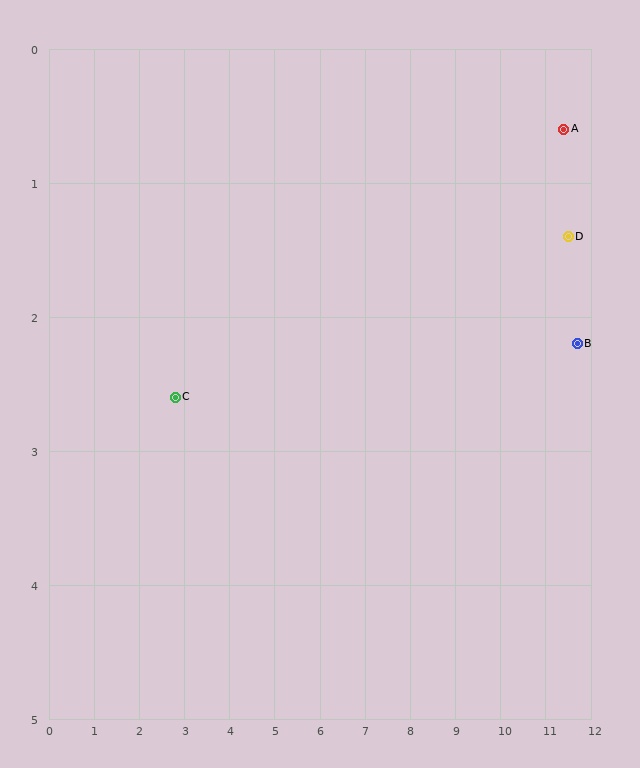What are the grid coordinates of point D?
Point D is at approximately (11.5, 1.4).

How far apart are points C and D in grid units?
Points C and D are about 8.8 grid units apart.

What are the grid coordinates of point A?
Point A is at approximately (11.4, 0.6).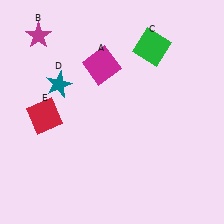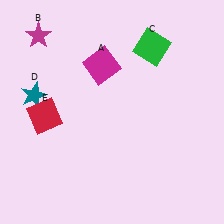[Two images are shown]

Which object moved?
The teal star (D) moved left.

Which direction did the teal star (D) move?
The teal star (D) moved left.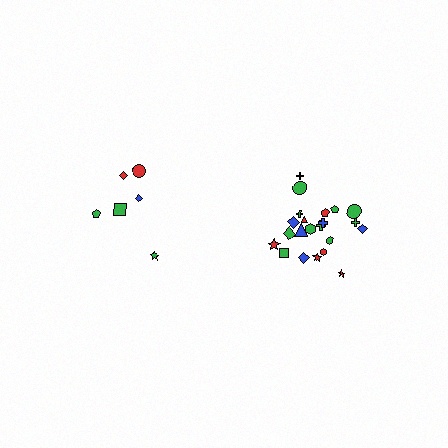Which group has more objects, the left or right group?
The right group.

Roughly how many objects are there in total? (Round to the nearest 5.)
Roughly 30 objects in total.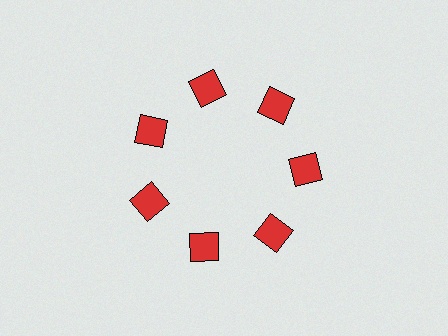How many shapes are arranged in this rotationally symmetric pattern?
There are 7 shapes, arranged in 7 groups of 1.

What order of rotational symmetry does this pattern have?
This pattern has 7-fold rotational symmetry.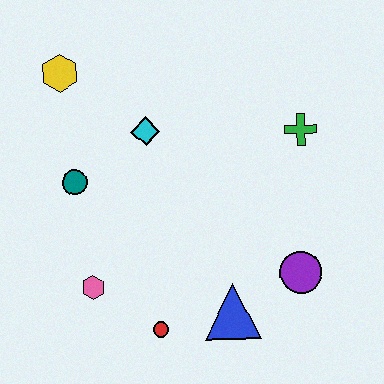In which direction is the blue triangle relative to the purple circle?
The blue triangle is to the left of the purple circle.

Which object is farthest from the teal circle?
The purple circle is farthest from the teal circle.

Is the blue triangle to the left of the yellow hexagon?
No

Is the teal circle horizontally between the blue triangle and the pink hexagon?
No